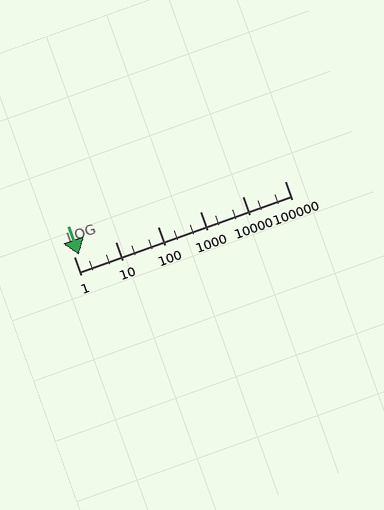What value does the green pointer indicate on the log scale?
The pointer indicates approximately 1.3.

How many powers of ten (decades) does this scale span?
The scale spans 5 decades, from 1 to 100000.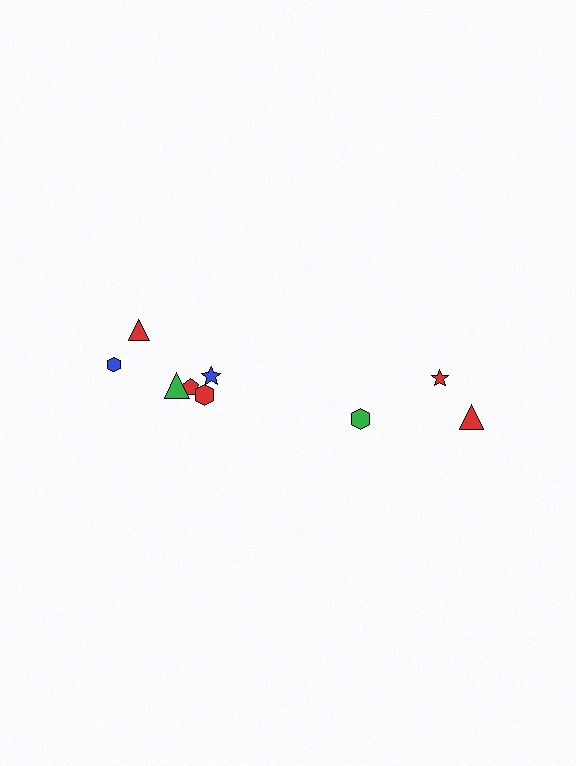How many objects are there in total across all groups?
There are 9 objects.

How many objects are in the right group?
There are 3 objects.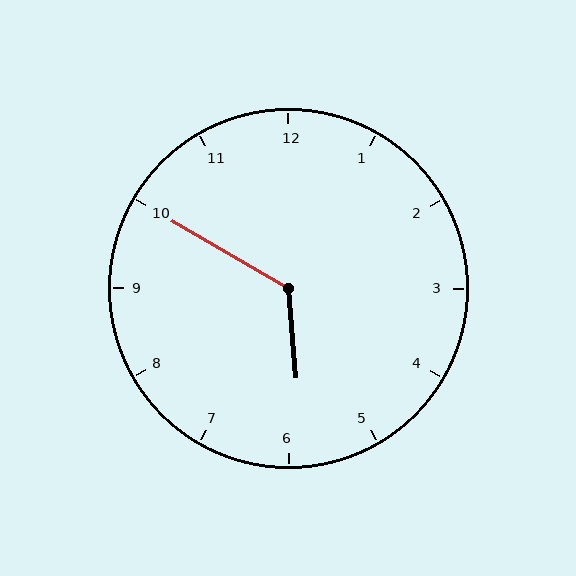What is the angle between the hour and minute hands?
Approximately 125 degrees.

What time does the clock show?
5:50.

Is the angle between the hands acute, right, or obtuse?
It is obtuse.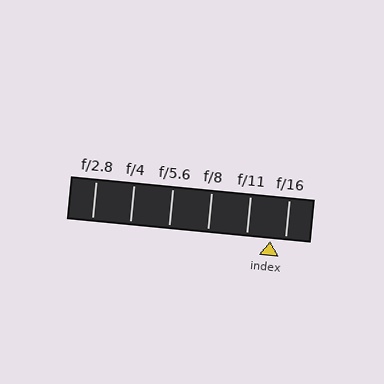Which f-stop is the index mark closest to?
The index mark is closest to f/16.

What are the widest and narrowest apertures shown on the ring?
The widest aperture shown is f/2.8 and the narrowest is f/16.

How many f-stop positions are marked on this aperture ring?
There are 6 f-stop positions marked.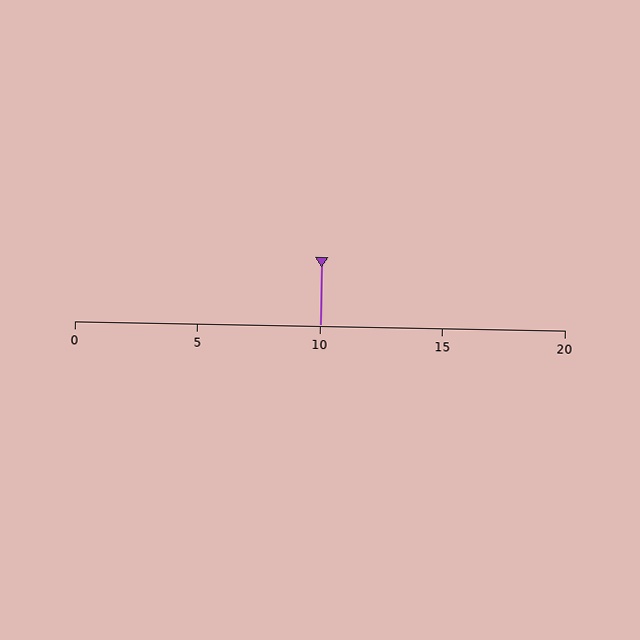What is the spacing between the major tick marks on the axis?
The major ticks are spaced 5 apart.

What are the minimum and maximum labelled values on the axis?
The axis runs from 0 to 20.